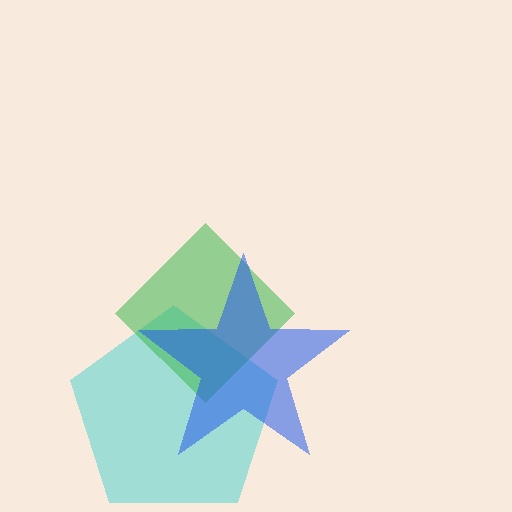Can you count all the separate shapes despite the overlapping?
Yes, there are 3 separate shapes.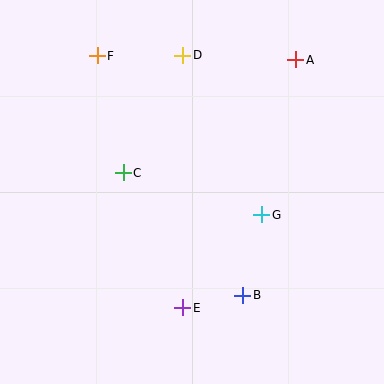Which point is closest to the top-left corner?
Point F is closest to the top-left corner.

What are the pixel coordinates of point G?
Point G is at (262, 215).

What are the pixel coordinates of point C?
Point C is at (123, 173).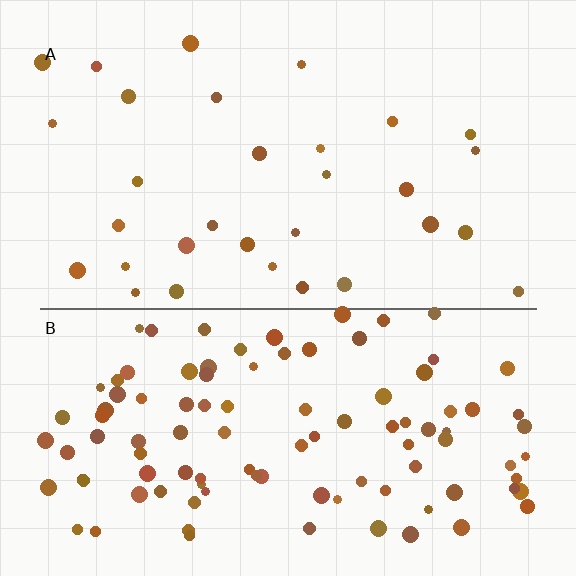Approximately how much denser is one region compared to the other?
Approximately 3.4× — region B over region A.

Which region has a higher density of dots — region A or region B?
B (the bottom).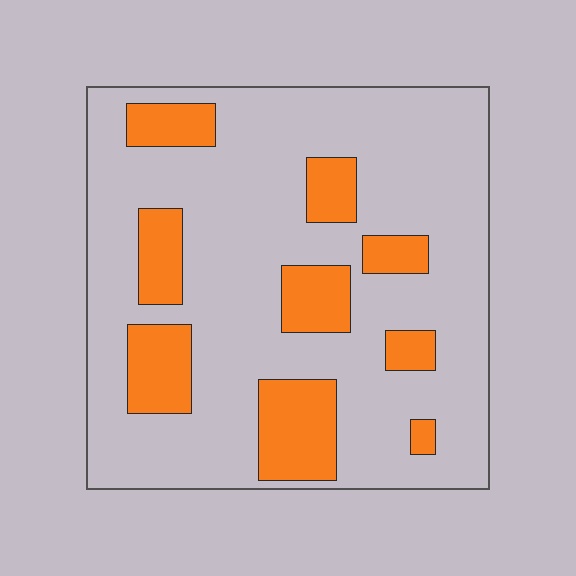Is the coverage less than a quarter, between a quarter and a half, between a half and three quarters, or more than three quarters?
Less than a quarter.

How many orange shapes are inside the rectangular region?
9.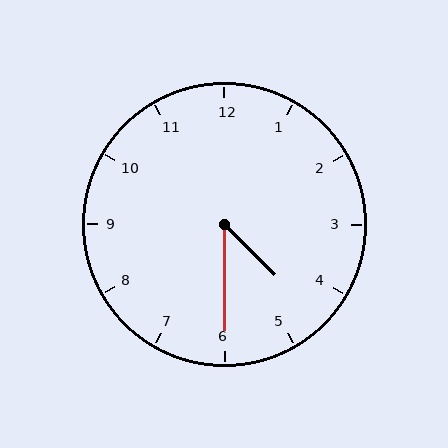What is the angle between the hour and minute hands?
Approximately 45 degrees.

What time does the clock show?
4:30.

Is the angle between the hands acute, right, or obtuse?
It is acute.